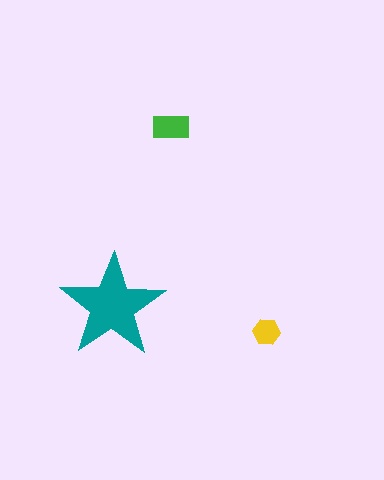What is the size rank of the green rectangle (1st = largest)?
2nd.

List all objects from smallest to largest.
The yellow hexagon, the green rectangle, the teal star.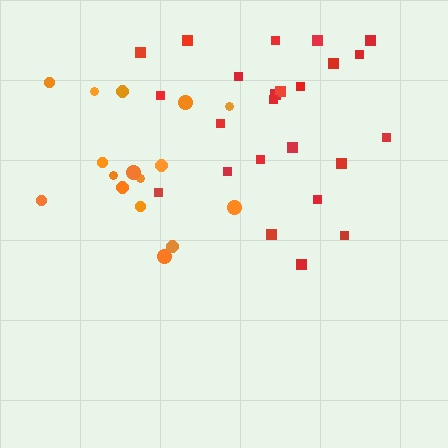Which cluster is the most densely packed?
Red.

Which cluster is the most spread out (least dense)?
Orange.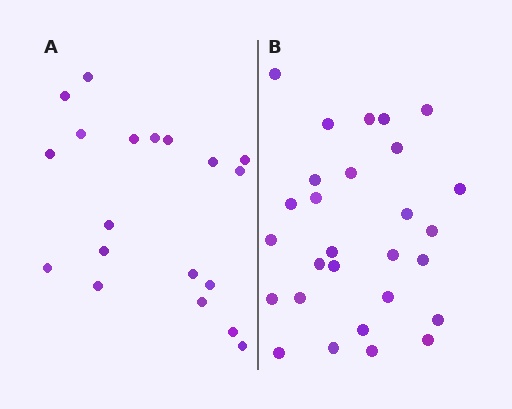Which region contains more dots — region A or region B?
Region B (the right region) has more dots.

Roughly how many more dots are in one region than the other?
Region B has roughly 8 or so more dots than region A.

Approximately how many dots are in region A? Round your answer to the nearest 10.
About 20 dots. (The exact count is 19, which rounds to 20.)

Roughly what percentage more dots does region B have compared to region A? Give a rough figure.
About 45% more.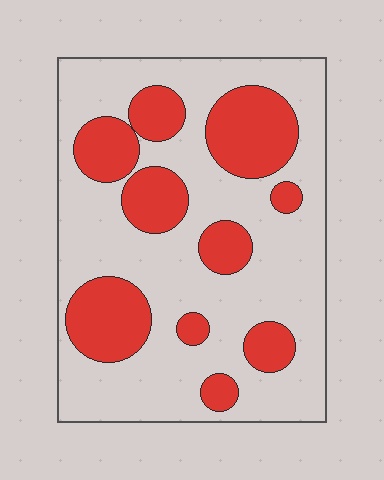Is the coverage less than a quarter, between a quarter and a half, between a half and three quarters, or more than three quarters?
Between a quarter and a half.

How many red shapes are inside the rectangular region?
10.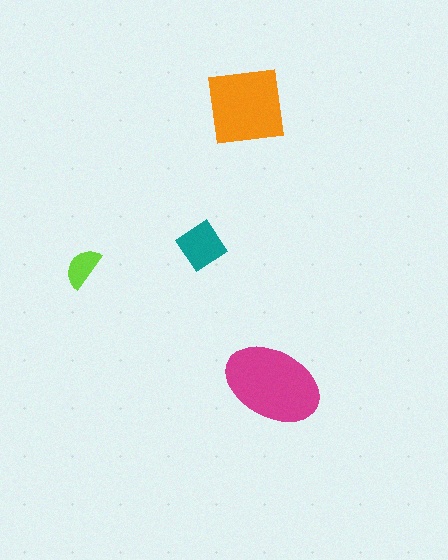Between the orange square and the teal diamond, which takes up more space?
The orange square.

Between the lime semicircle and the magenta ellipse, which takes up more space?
The magenta ellipse.